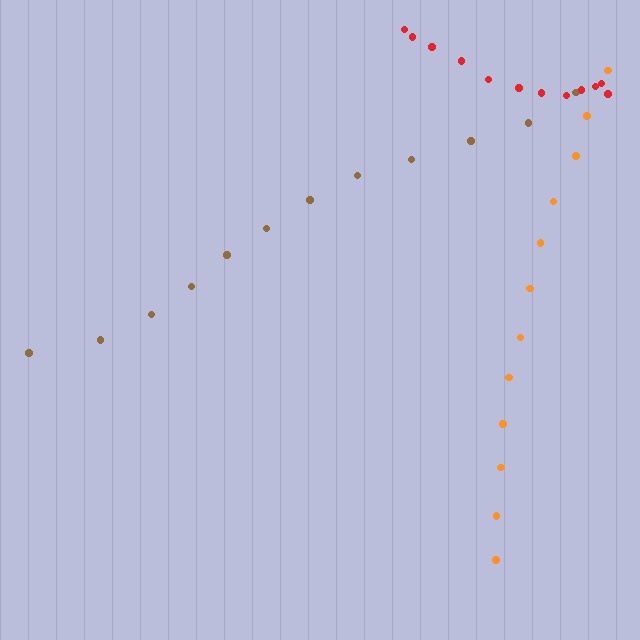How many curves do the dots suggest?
There are 3 distinct paths.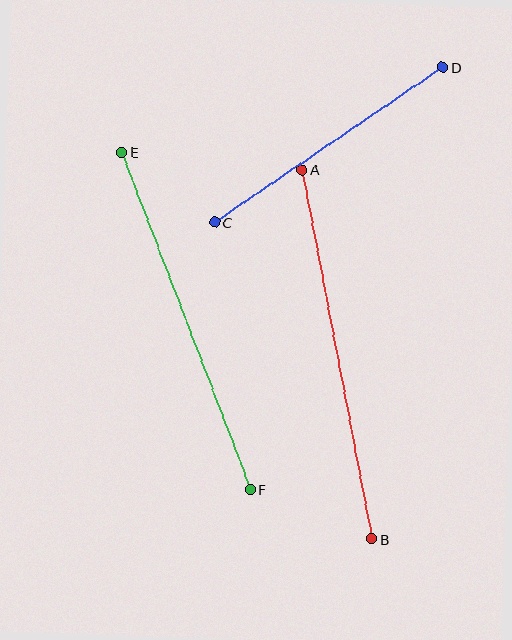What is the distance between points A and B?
The distance is approximately 376 pixels.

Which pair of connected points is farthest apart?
Points A and B are farthest apart.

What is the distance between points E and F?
The distance is approximately 361 pixels.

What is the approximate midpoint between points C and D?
The midpoint is at approximately (329, 145) pixels.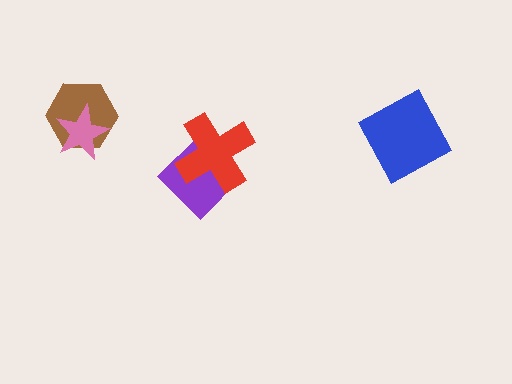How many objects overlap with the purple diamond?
1 object overlaps with the purple diamond.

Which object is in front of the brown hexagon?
The pink star is in front of the brown hexagon.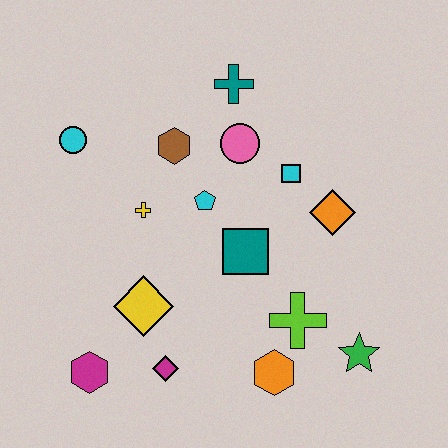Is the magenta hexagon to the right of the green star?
No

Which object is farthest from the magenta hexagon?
The teal cross is farthest from the magenta hexagon.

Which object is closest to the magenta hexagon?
The magenta diamond is closest to the magenta hexagon.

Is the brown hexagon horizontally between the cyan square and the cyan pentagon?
No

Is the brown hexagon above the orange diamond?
Yes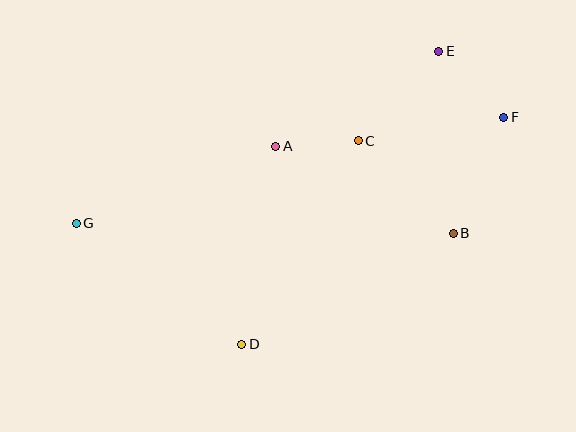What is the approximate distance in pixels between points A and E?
The distance between A and E is approximately 189 pixels.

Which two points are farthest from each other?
Points F and G are farthest from each other.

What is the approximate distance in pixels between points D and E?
The distance between D and E is approximately 353 pixels.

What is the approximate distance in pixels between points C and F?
The distance between C and F is approximately 147 pixels.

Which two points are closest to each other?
Points A and C are closest to each other.